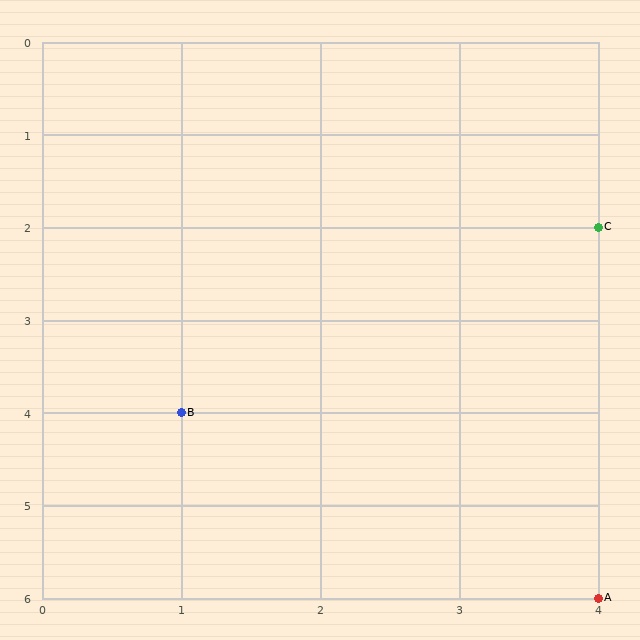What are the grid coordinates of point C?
Point C is at grid coordinates (4, 2).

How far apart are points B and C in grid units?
Points B and C are 3 columns and 2 rows apart (about 3.6 grid units diagonally).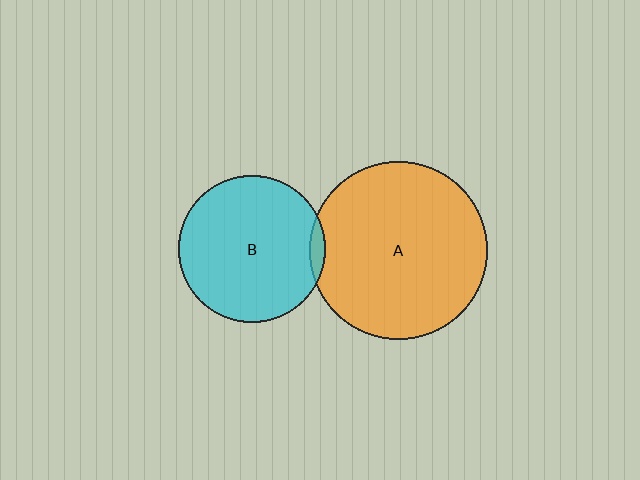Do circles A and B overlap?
Yes.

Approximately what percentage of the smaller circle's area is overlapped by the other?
Approximately 5%.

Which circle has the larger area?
Circle A (orange).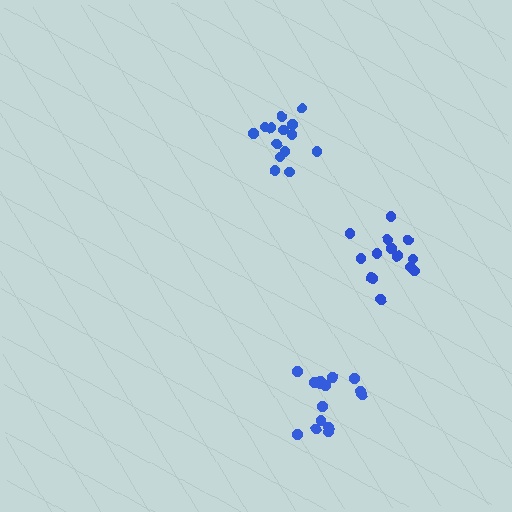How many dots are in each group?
Group 1: 15 dots, Group 2: 14 dots, Group 3: 14 dots (43 total).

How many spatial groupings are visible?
There are 3 spatial groupings.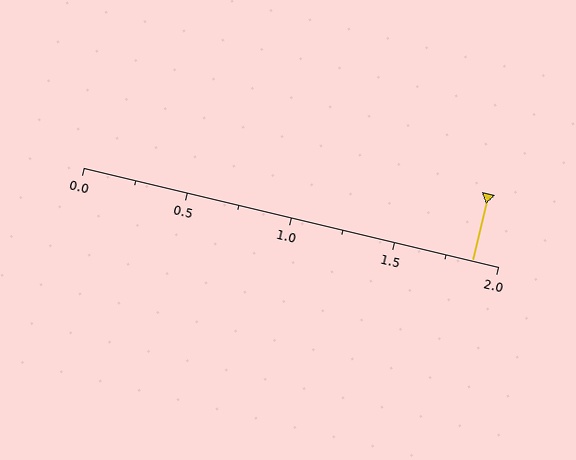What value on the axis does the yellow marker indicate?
The marker indicates approximately 1.88.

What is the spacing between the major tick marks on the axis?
The major ticks are spaced 0.5 apart.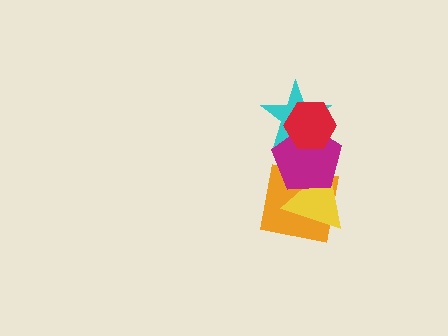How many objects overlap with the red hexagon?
2 objects overlap with the red hexagon.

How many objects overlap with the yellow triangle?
2 objects overlap with the yellow triangle.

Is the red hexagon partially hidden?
No, no other shape covers it.